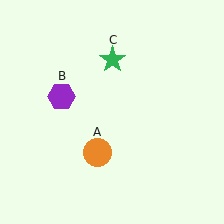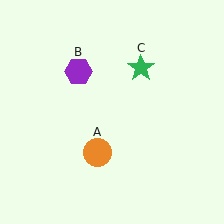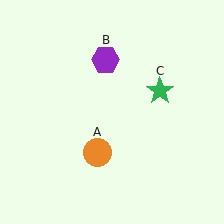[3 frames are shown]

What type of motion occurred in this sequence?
The purple hexagon (object B), green star (object C) rotated clockwise around the center of the scene.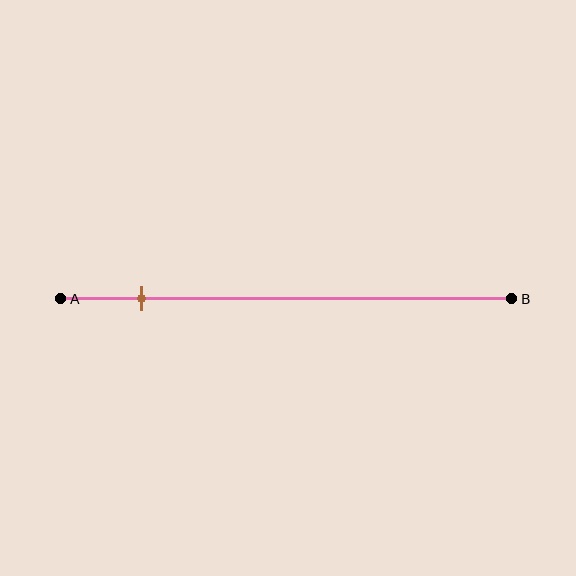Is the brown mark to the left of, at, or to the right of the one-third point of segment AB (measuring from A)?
The brown mark is to the left of the one-third point of segment AB.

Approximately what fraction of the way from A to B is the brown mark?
The brown mark is approximately 20% of the way from A to B.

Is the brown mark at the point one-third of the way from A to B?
No, the mark is at about 20% from A, not at the 33% one-third point.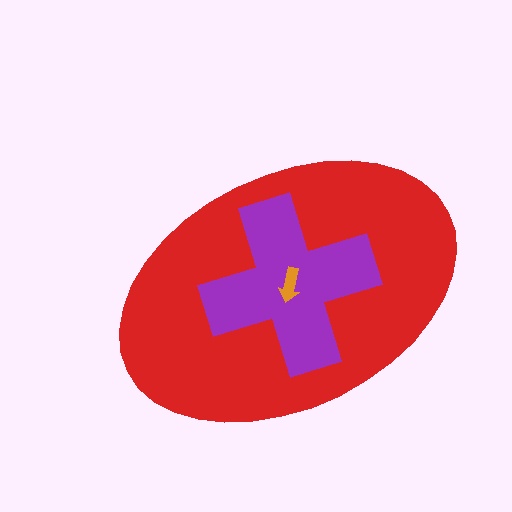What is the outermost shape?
The red ellipse.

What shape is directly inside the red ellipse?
The purple cross.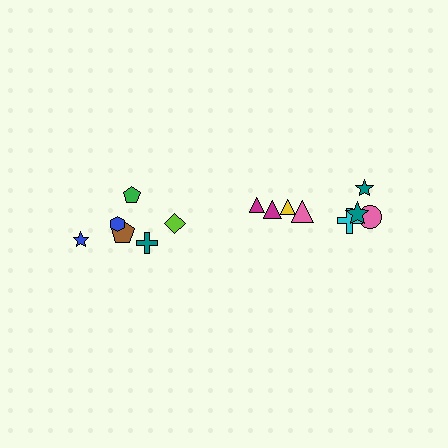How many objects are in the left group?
There are 6 objects.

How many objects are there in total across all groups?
There are 14 objects.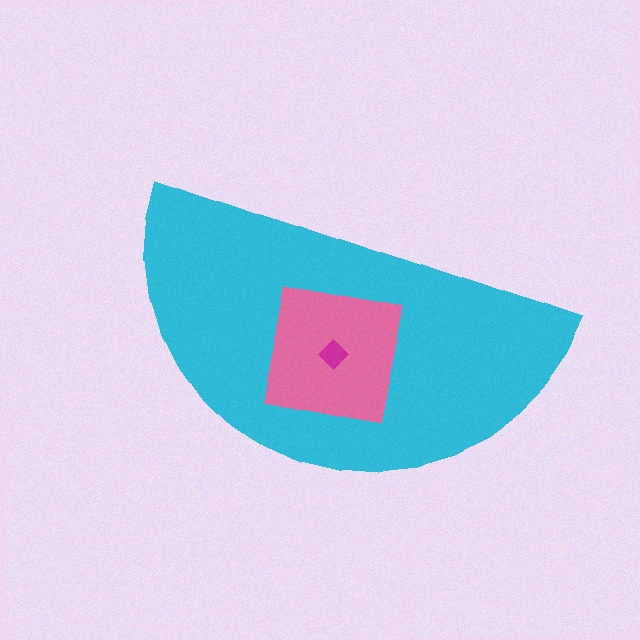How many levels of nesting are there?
3.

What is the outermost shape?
The cyan semicircle.